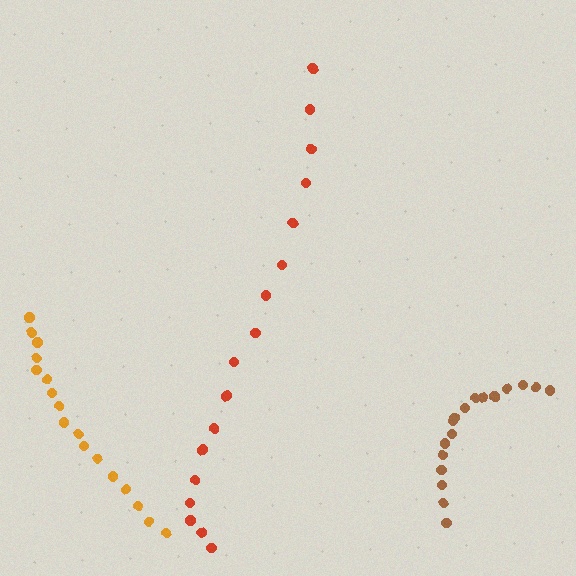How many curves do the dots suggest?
There are 3 distinct paths.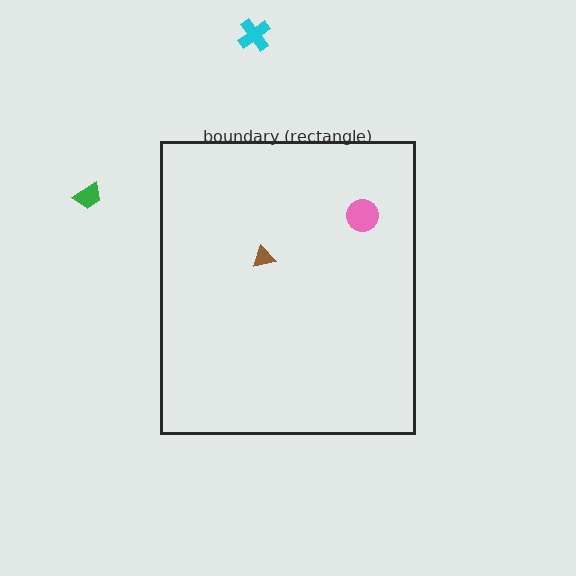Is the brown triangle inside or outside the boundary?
Inside.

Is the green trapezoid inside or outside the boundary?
Outside.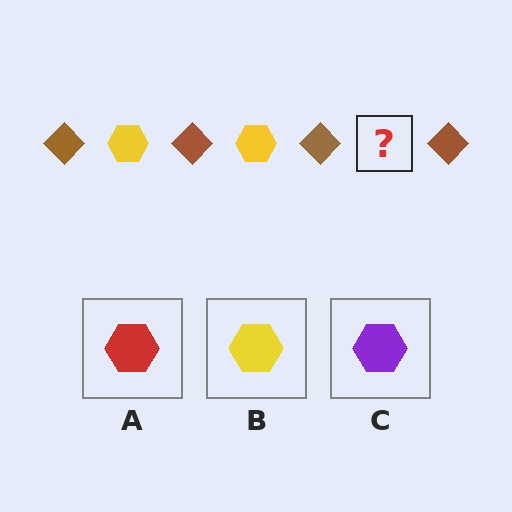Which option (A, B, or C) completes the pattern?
B.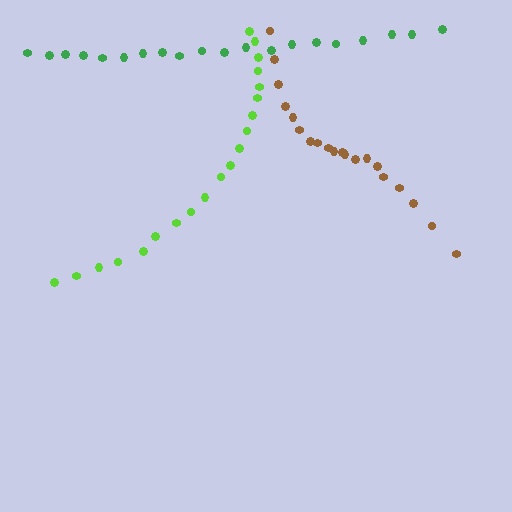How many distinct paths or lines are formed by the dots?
There are 3 distinct paths.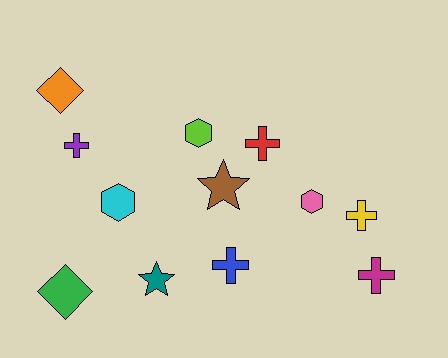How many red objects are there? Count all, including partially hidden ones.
There is 1 red object.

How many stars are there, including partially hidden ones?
There are 2 stars.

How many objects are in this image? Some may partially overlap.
There are 12 objects.